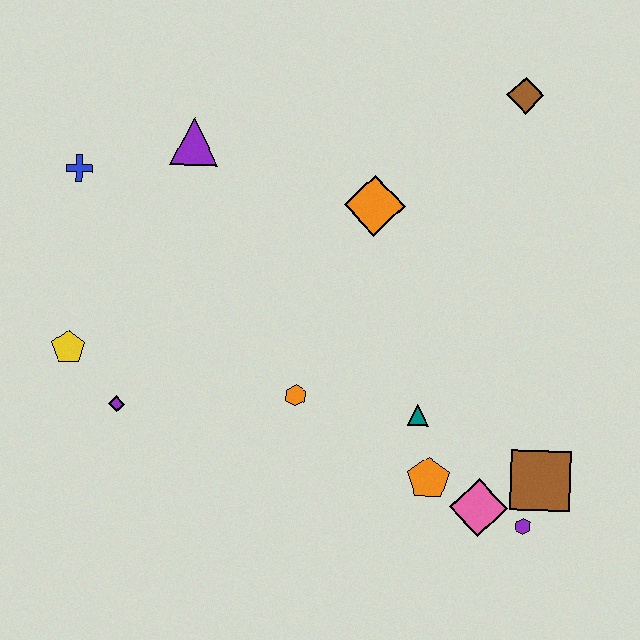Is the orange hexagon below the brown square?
No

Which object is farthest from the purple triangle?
The purple hexagon is farthest from the purple triangle.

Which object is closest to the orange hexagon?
The teal triangle is closest to the orange hexagon.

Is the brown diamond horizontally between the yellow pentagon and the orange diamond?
No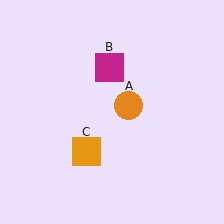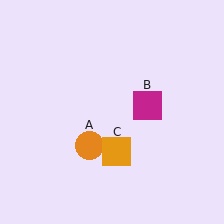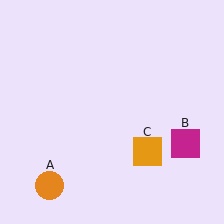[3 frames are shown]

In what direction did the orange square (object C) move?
The orange square (object C) moved right.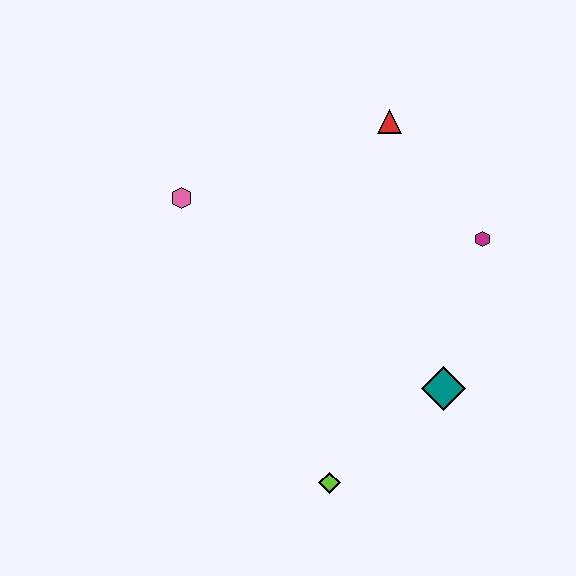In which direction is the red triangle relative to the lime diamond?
The red triangle is above the lime diamond.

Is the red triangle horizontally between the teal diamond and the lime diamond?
Yes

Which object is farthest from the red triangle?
The lime diamond is farthest from the red triangle.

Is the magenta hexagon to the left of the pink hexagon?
No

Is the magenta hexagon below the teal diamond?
No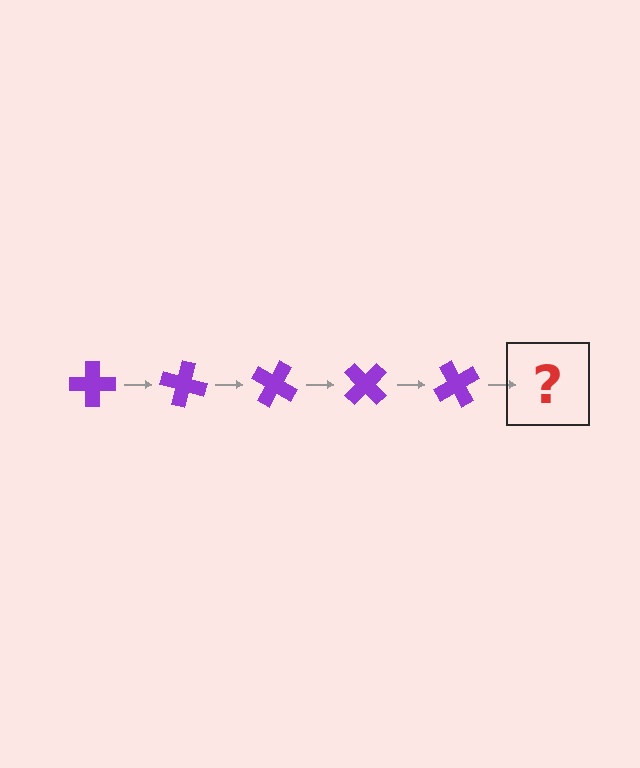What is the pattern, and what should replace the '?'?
The pattern is that the cross rotates 15 degrees each step. The '?' should be a purple cross rotated 75 degrees.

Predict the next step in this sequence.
The next step is a purple cross rotated 75 degrees.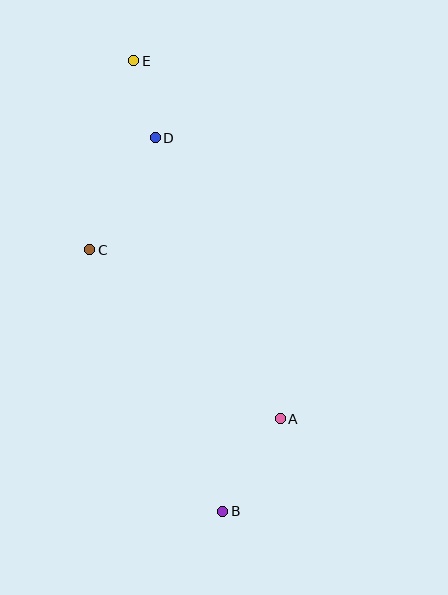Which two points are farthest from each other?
Points B and E are farthest from each other.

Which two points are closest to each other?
Points D and E are closest to each other.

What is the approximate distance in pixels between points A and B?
The distance between A and B is approximately 109 pixels.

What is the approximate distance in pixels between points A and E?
The distance between A and E is approximately 387 pixels.